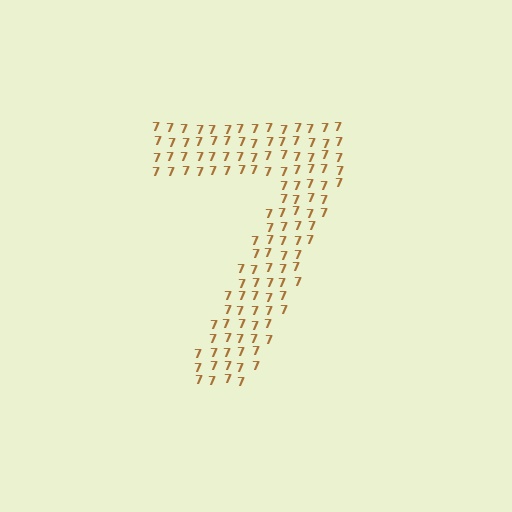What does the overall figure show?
The overall figure shows the digit 7.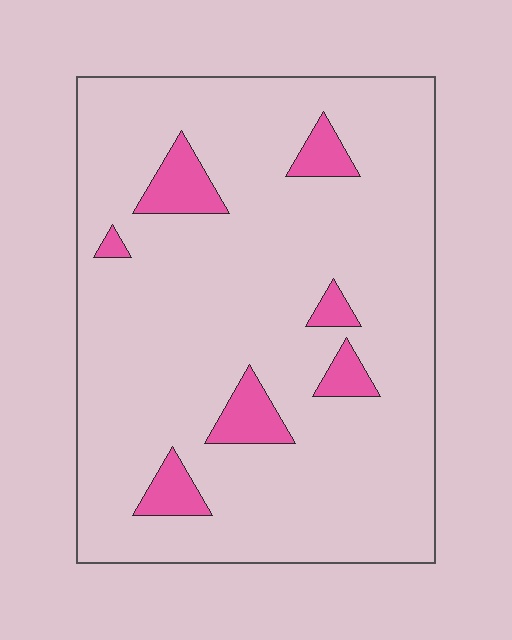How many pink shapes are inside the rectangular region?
7.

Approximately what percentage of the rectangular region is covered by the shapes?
Approximately 10%.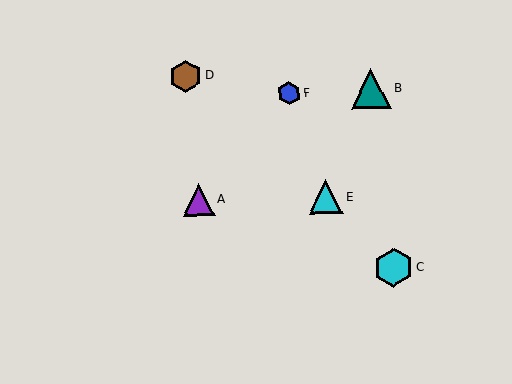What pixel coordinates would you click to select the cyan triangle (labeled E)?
Click at (326, 197) to select the cyan triangle E.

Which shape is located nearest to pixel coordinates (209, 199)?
The purple triangle (labeled A) at (199, 200) is nearest to that location.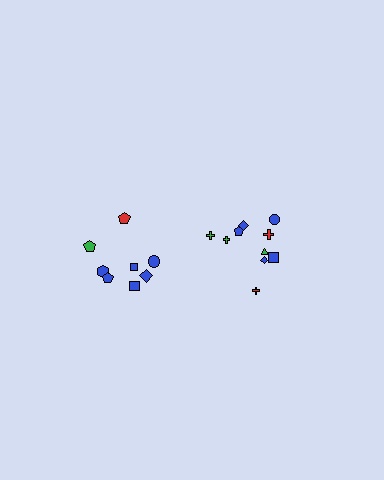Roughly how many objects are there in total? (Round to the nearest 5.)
Roughly 20 objects in total.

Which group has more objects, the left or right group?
The right group.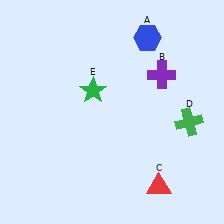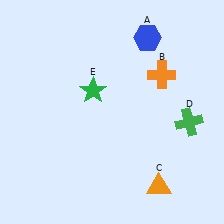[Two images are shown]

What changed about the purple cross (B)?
In Image 1, B is purple. In Image 2, it changed to orange.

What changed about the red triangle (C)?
In Image 1, C is red. In Image 2, it changed to orange.